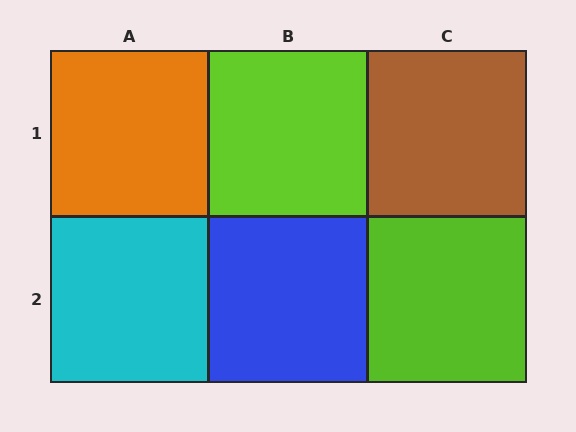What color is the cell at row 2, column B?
Blue.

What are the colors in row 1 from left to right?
Orange, lime, brown.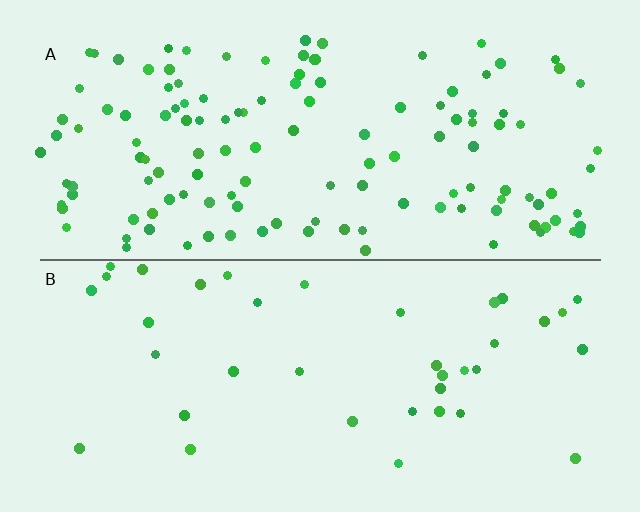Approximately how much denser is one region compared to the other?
Approximately 3.4× — region A over region B.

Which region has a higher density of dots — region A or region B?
A (the top).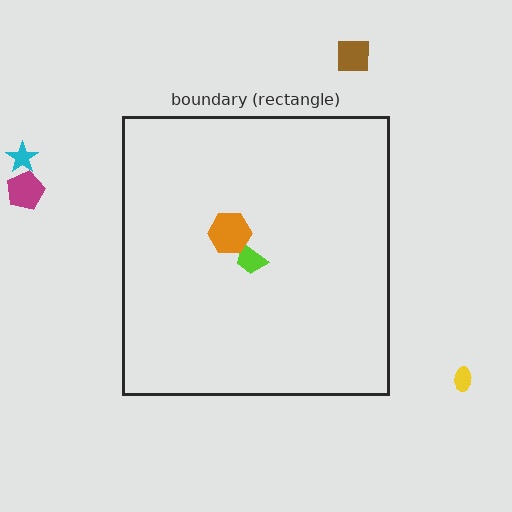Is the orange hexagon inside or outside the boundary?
Inside.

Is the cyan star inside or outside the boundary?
Outside.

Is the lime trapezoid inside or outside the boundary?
Inside.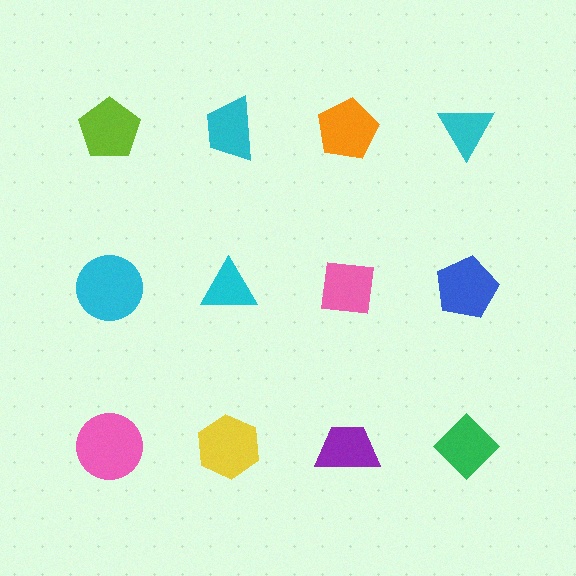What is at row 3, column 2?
A yellow hexagon.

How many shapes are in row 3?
4 shapes.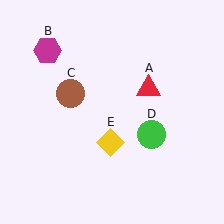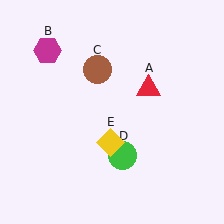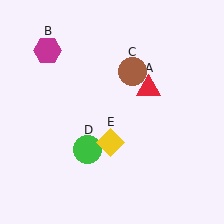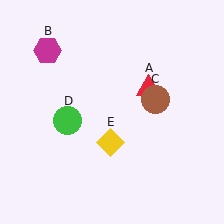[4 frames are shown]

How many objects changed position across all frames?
2 objects changed position: brown circle (object C), green circle (object D).